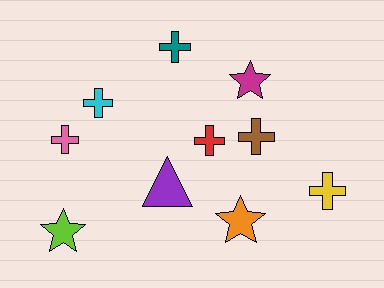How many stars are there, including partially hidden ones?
There are 3 stars.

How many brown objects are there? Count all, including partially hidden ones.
There is 1 brown object.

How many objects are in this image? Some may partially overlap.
There are 10 objects.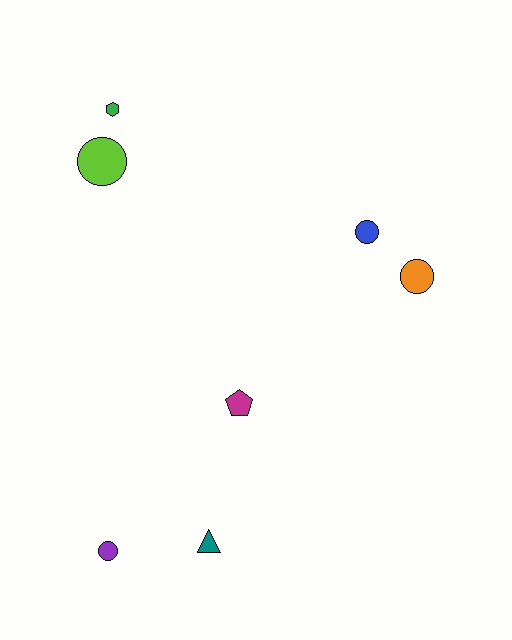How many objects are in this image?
There are 7 objects.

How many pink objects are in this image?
There are no pink objects.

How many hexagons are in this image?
There is 1 hexagon.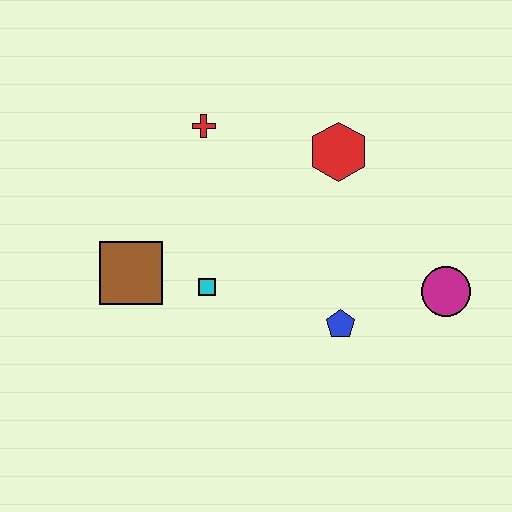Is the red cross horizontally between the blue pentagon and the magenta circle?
No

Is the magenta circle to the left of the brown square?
No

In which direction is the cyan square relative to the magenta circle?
The cyan square is to the left of the magenta circle.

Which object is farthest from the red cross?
The magenta circle is farthest from the red cross.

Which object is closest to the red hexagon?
The red cross is closest to the red hexagon.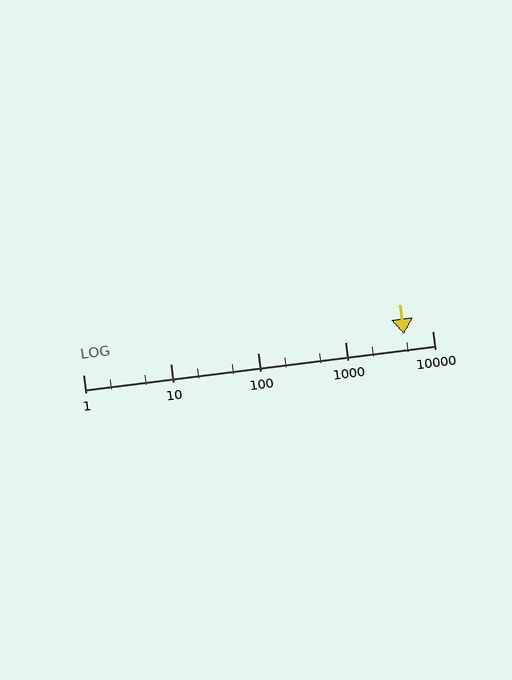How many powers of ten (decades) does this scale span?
The scale spans 4 decades, from 1 to 10000.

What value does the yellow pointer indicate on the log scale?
The pointer indicates approximately 4700.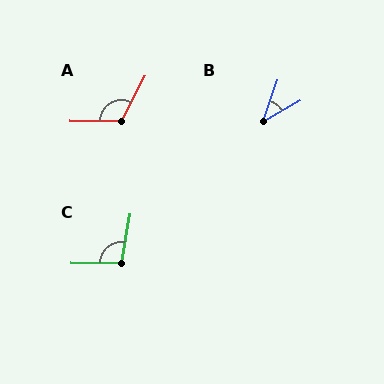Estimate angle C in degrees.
Approximately 100 degrees.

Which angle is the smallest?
B, at approximately 40 degrees.